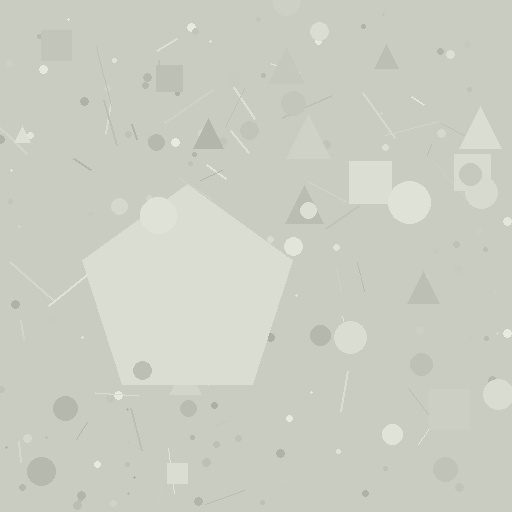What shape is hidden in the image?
A pentagon is hidden in the image.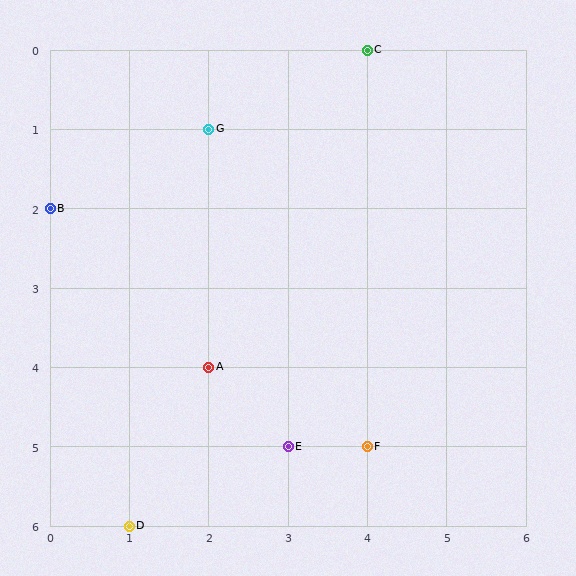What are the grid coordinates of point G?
Point G is at grid coordinates (2, 1).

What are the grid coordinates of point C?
Point C is at grid coordinates (4, 0).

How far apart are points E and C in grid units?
Points E and C are 1 column and 5 rows apart (about 5.1 grid units diagonally).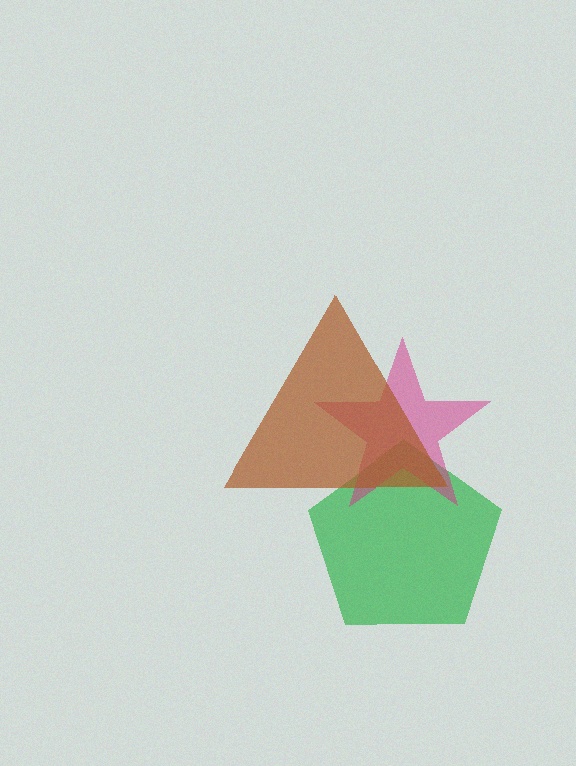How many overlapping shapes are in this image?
There are 3 overlapping shapes in the image.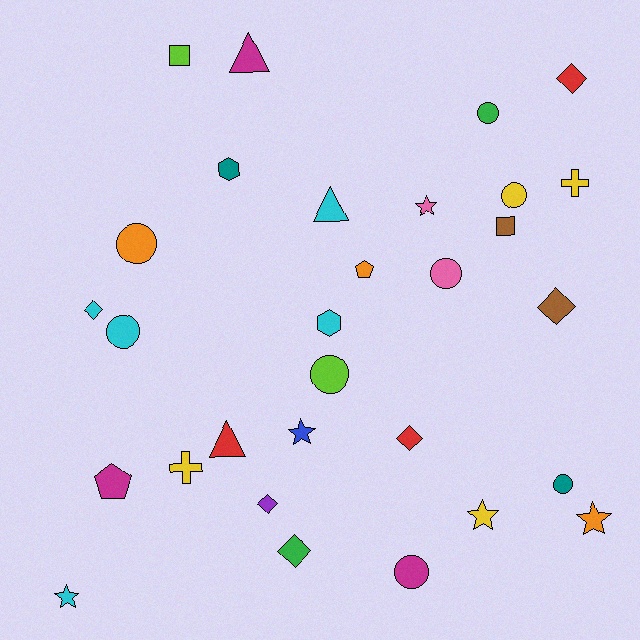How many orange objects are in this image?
There are 3 orange objects.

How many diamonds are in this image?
There are 6 diamonds.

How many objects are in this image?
There are 30 objects.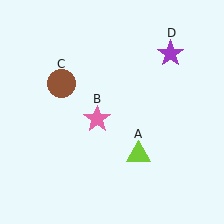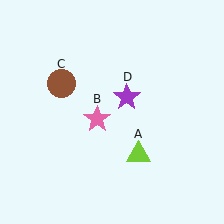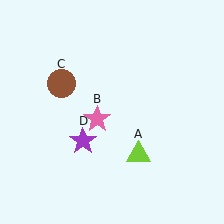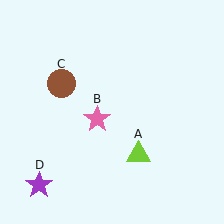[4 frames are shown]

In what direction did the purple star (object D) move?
The purple star (object D) moved down and to the left.